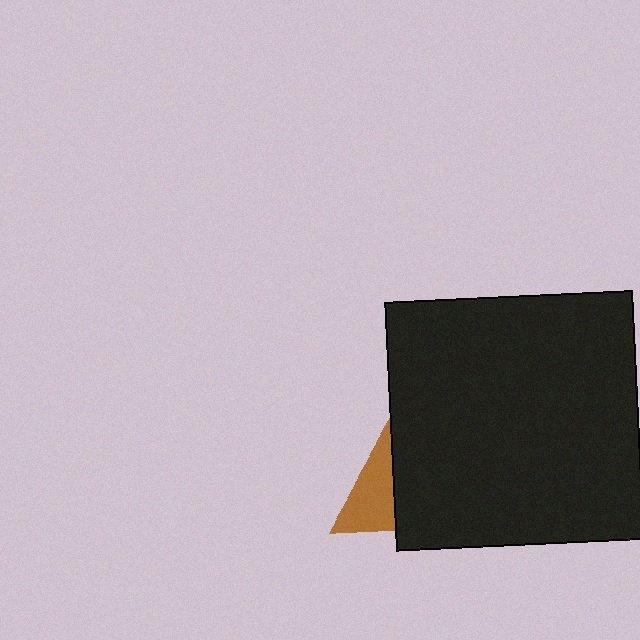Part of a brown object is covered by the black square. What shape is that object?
It is a triangle.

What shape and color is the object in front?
The object in front is a black square.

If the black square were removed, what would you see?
You would see the complete brown triangle.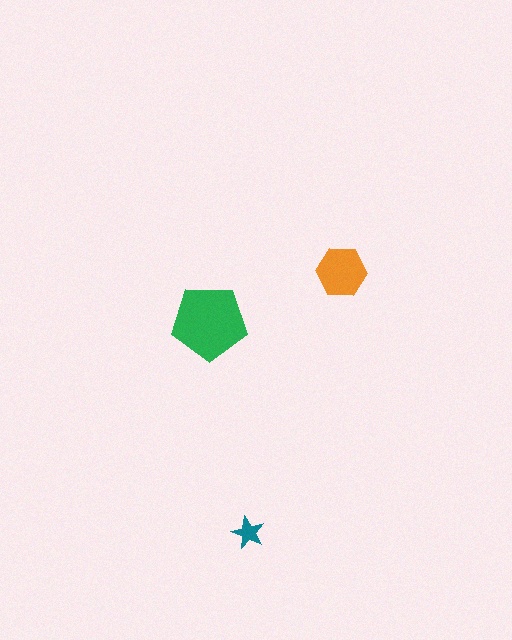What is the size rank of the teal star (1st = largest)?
3rd.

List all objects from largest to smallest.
The green pentagon, the orange hexagon, the teal star.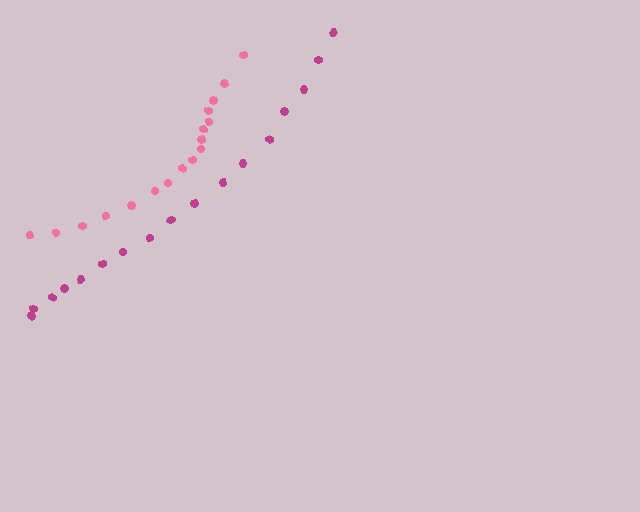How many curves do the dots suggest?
There are 2 distinct paths.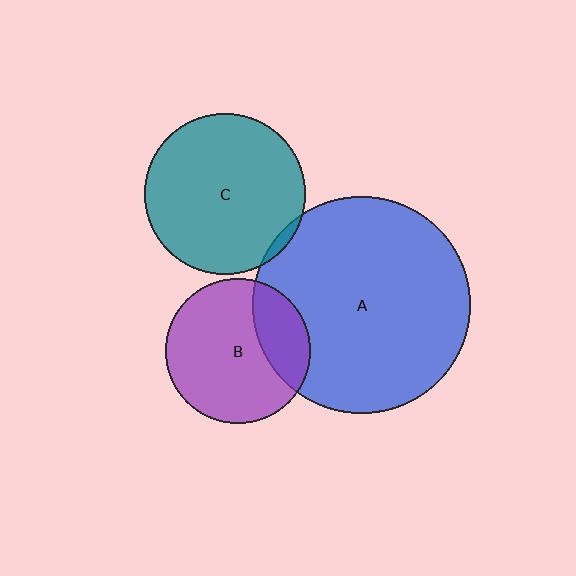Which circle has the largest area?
Circle A (blue).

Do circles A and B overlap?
Yes.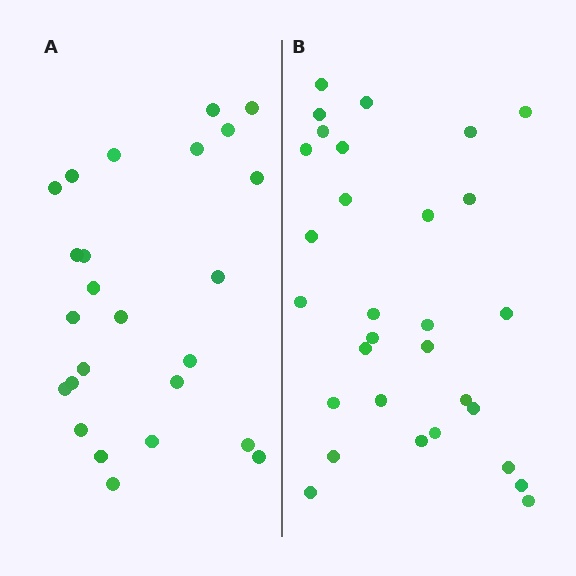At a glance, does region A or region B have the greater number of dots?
Region B (the right region) has more dots.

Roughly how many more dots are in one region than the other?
Region B has about 5 more dots than region A.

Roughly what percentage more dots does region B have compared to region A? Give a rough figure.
About 20% more.